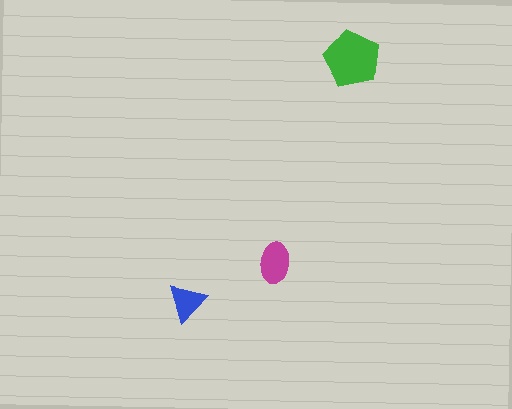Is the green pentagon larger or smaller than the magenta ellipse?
Larger.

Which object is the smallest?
The blue triangle.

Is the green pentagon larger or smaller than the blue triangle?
Larger.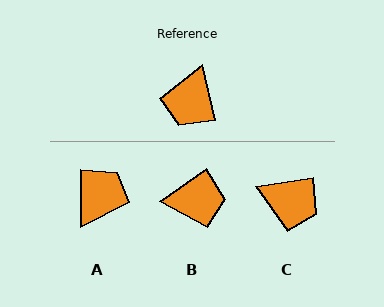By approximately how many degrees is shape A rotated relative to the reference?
Approximately 167 degrees counter-clockwise.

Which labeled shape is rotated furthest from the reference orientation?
A, about 167 degrees away.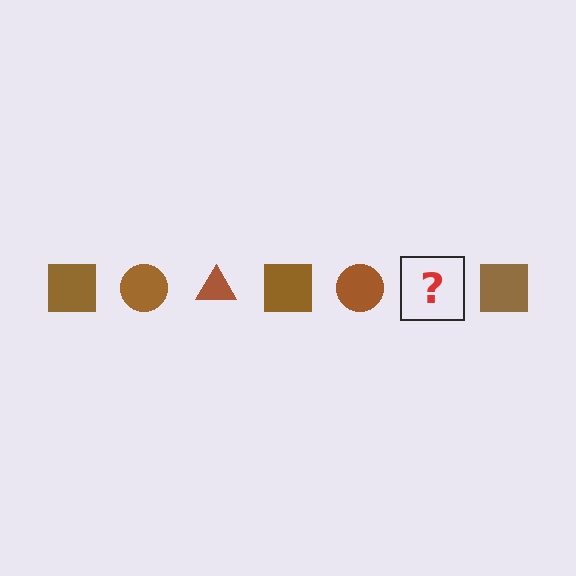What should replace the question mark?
The question mark should be replaced with a brown triangle.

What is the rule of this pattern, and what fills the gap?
The rule is that the pattern cycles through square, circle, triangle shapes in brown. The gap should be filled with a brown triangle.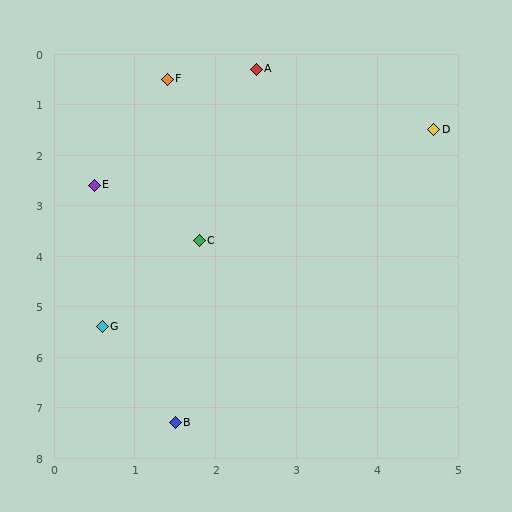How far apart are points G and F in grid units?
Points G and F are about 5.0 grid units apart.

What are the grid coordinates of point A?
Point A is at approximately (2.5, 0.3).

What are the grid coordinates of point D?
Point D is at approximately (4.7, 1.5).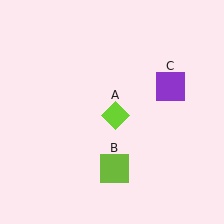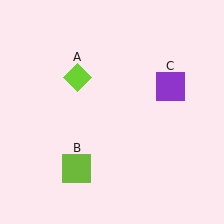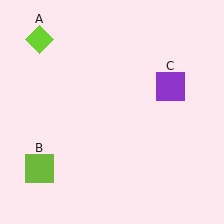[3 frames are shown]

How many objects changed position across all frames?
2 objects changed position: lime diamond (object A), lime square (object B).